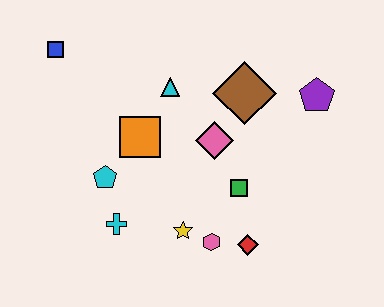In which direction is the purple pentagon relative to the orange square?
The purple pentagon is to the right of the orange square.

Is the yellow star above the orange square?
No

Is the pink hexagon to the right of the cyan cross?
Yes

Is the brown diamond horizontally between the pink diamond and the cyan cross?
No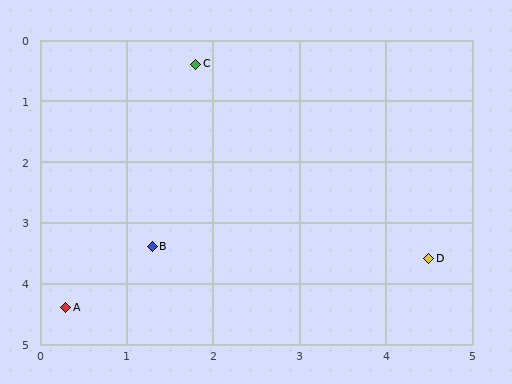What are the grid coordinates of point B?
Point B is at approximately (1.3, 3.4).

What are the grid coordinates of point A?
Point A is at approximately (0.3, 4.4).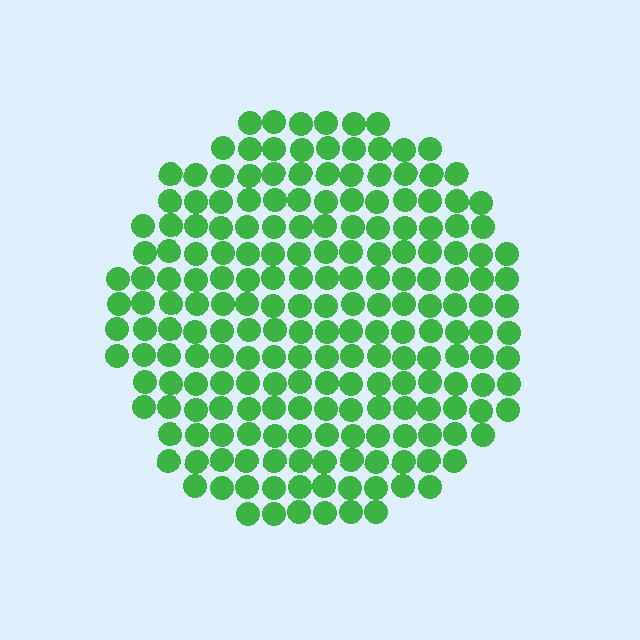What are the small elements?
The small elements are circles.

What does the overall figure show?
The overall figure shows a circle.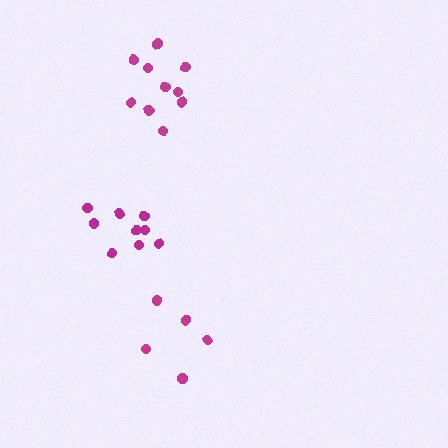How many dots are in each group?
Group 1: 9 dots, Group 2: 5 dots, Group 3: 11 dots (25 total).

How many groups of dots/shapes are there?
There are 3 groups.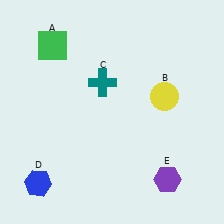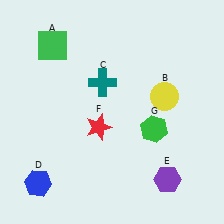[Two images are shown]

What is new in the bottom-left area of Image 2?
A red star (F) was added in the bottom-left area of Image 2.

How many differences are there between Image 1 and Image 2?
There are 2 differences between the two images.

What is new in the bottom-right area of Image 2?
A green hexagon (G) was added in the bottom-right area of Image 2.